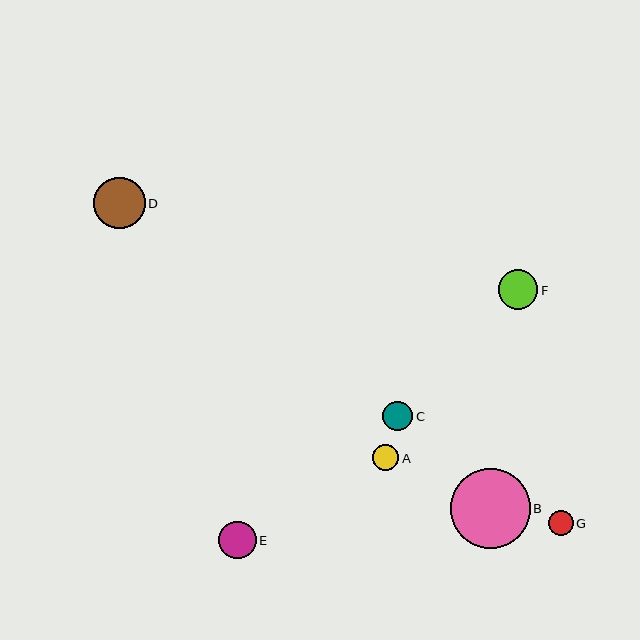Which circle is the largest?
Circle B is the largest with a size of approximately 80 pixels.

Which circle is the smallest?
Circle G is the smallest with a size of approximately 25 pixels.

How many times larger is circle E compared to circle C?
Circle E is approximately 1.3 times the size of circle C.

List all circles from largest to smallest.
From largest to smallest: B, D, F, E, C, A, G.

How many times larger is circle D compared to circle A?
Circle D is approximately 2.0 times the size of circle A.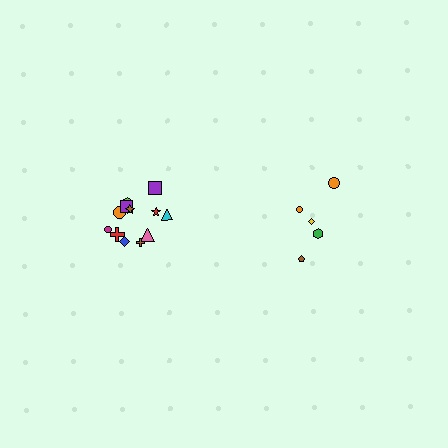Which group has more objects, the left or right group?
The left group.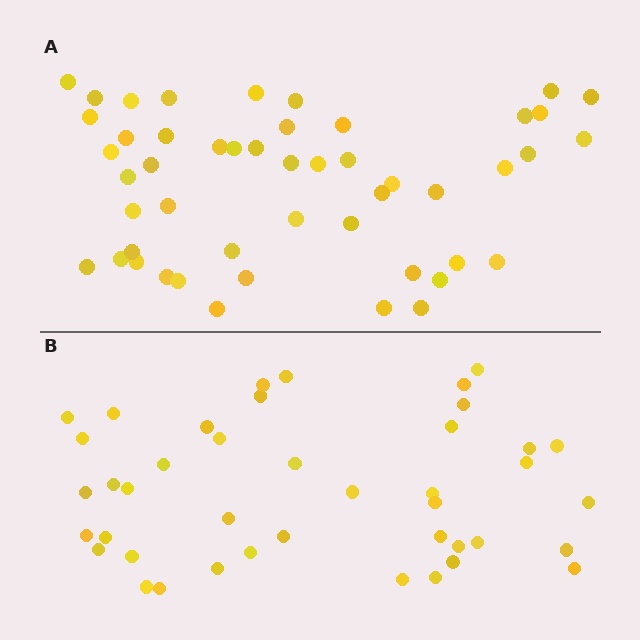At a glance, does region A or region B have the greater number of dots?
Region A (the top region) has more dots.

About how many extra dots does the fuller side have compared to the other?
Region A has roughly 8 or so more dots than region B.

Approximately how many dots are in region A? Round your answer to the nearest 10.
About 50 dots. (The exact count is 49, which rounds to 50.)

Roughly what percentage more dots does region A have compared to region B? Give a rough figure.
About 15% more.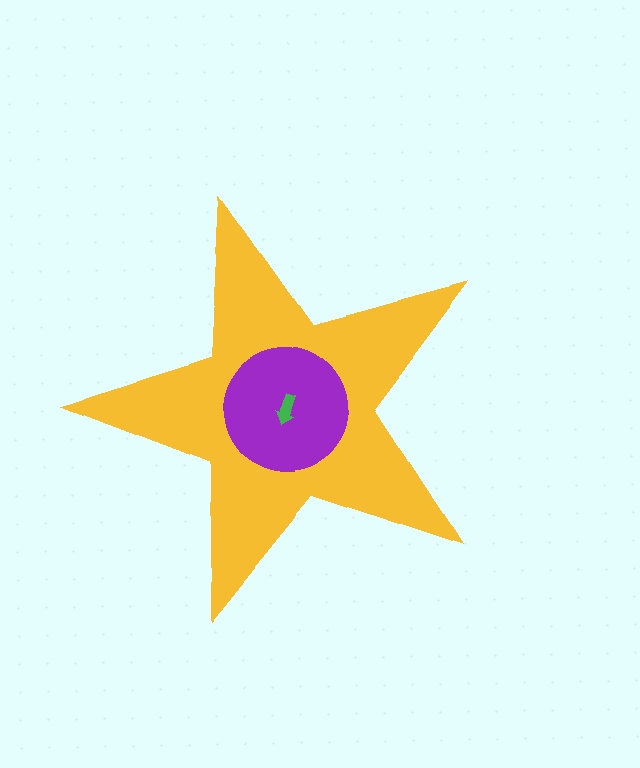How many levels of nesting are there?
3.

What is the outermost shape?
The yellow star.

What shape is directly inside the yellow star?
The purple circle.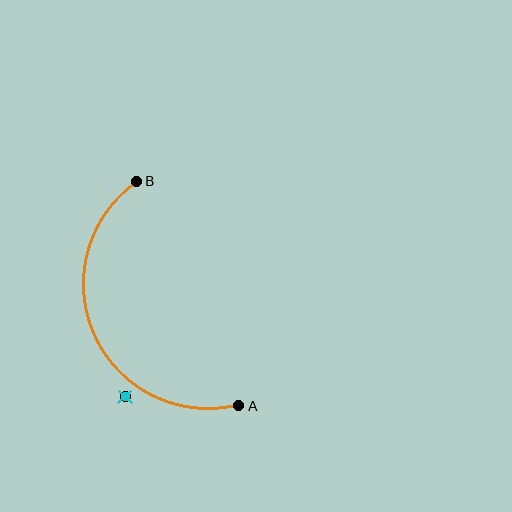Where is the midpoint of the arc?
The arc midpoint is the point on the curve farthest from the straight line joining A and B. It sits to the left of that line.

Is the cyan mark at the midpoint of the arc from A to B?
No — the cyan mark does not lie on the arc at all. It sits slightly outside the curve.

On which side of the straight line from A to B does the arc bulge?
The arc bulges to the left of the straight line connecting A and B.